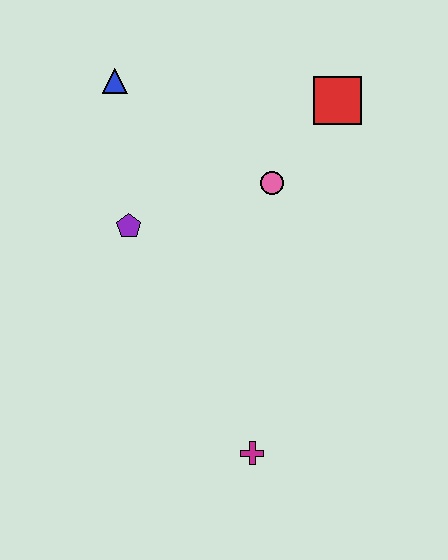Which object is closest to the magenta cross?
The purple pentagon is closest to the magenta cross.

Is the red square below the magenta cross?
No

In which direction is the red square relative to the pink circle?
The red square is above the pink circle.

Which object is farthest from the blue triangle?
The magenta cross is farthest from the blue triangle.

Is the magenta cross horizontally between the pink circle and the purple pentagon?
Yes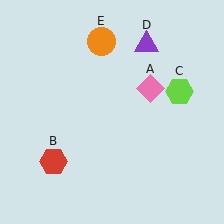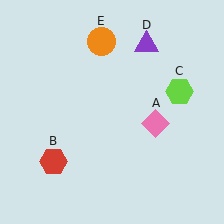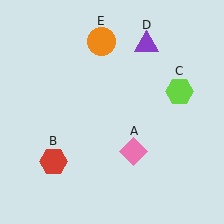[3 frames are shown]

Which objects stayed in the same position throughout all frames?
Red hexagon (object B) and lime hexagon (object C) and purple triangle (object D) and orange circle (object E) remained stationary.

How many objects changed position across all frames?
1 object changed position: pink diamond (object A).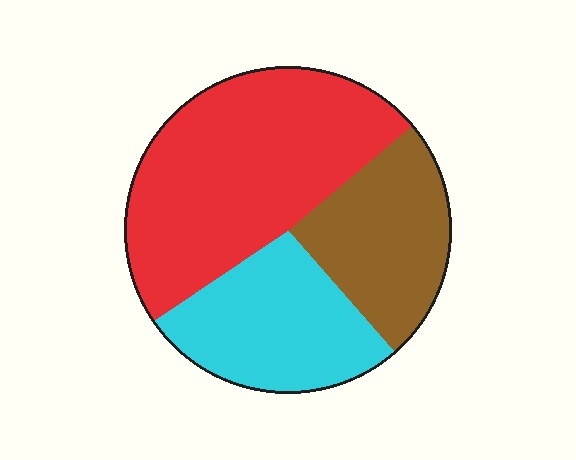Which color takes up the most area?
Red, at roughly 50%.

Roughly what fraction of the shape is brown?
Brown covers around 25% of the shape.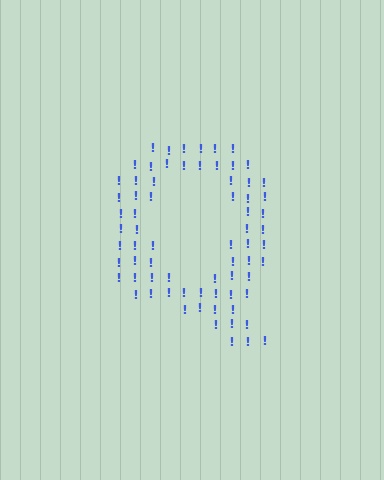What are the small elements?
The small elements are exclamation marks.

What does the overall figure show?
The overall figure shows the letter Q.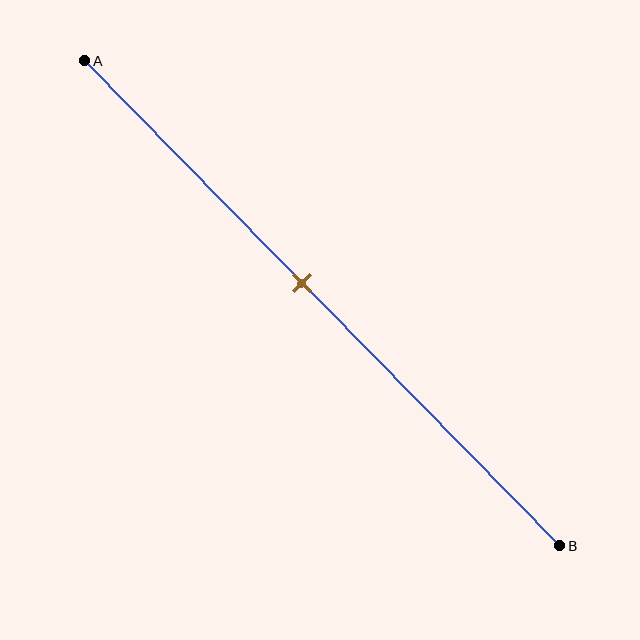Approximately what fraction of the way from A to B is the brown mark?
The brown mark is approximately 45% of the way from A to B.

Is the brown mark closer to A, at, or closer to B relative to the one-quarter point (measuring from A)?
The brown mark is closer to point B than the one-quarter point of segment AB.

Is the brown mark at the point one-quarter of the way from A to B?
No, the mark is at about 45% from A, not at the 25% one-quarter point.